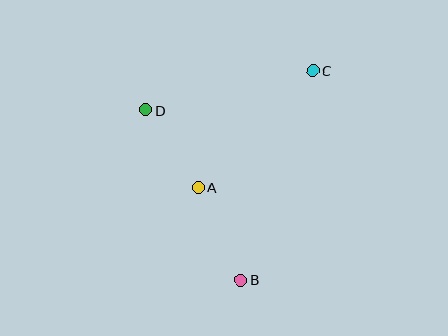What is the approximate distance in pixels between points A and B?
The distance between A and B is approximately 102 pixels.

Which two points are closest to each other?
Points A and D are closest to each other.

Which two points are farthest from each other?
Points B and C are farthest from each other.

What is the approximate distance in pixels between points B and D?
The distance between B and D is approximately 195 pixels.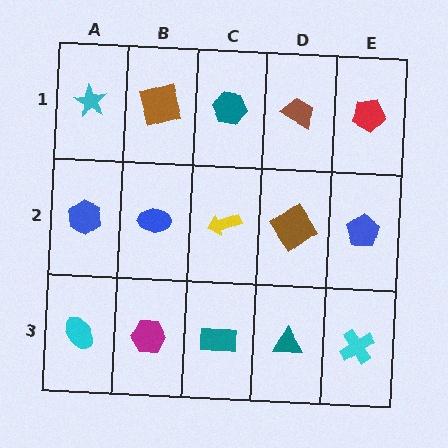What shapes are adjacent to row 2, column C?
A teal hexagon (row 1, column C), a teal rectangle (row 3, column C), a blue ellipse (row 2, column B), a brown diamond (row 2, column D).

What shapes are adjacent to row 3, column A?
A blue hexagon (row 2, column A), a magenta hexagon (row 3, column B).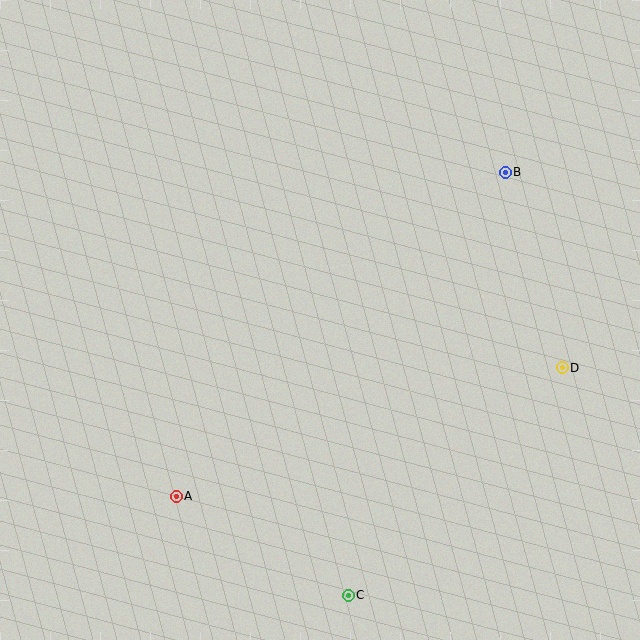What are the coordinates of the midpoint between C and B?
The midpoint between C and B is at (427, 384).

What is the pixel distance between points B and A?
The distance between B and A is 462 pixels.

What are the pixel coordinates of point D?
Point D is at (562, 368).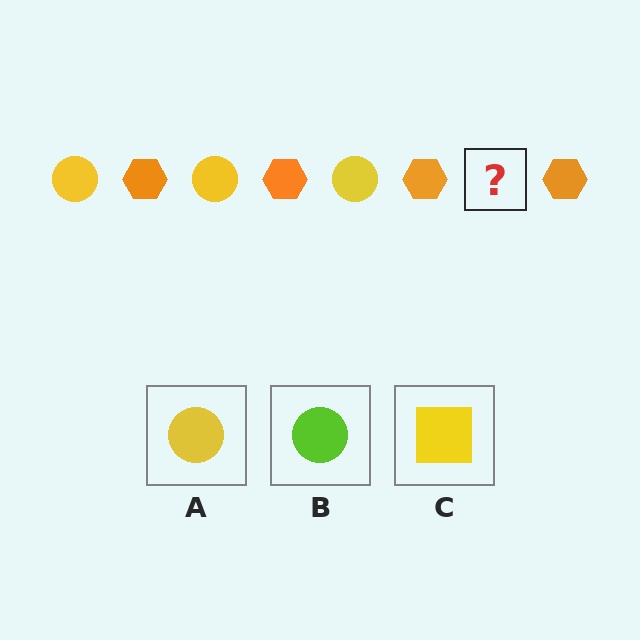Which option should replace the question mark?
Option A.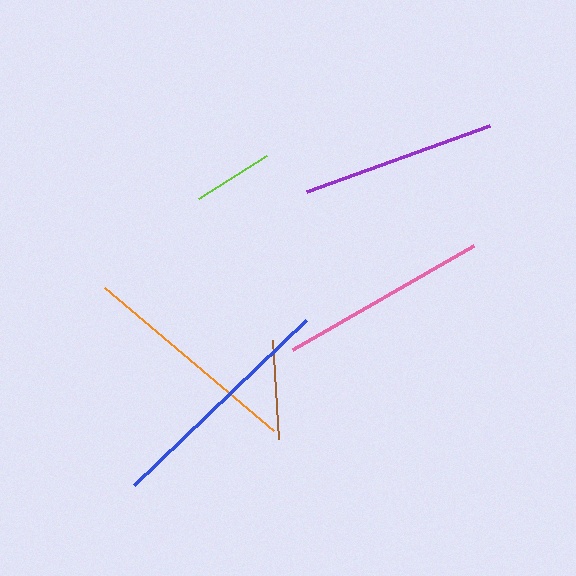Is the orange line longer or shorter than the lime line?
The orange line is longer than the lime line.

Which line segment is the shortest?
The lime line is the shortest at approximately 80 pixels.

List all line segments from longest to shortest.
From longest to shortest: blue, orange, pink, purple, brown, lime.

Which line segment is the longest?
The blue line is the longest at approximately 238 pixels.